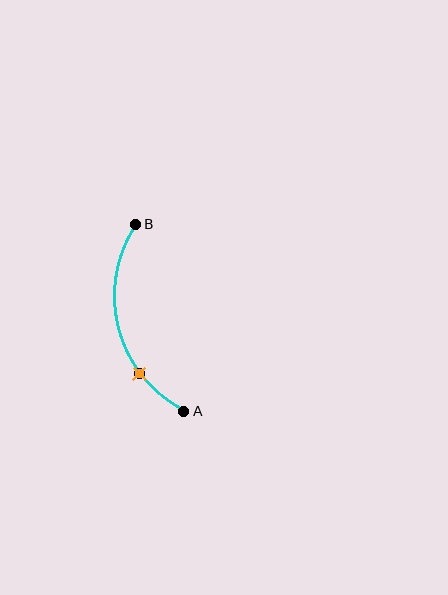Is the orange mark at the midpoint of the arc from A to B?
No. The orange mark lies on the arc but is closer to endpoint A. The arc midpoint would be at the point on the curve equidistant along the arc from both A and B.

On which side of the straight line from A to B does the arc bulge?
The arc bulges to the left of the straight line connecting A and B.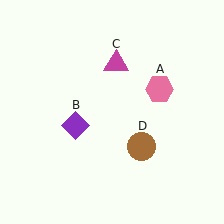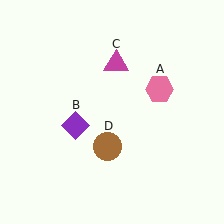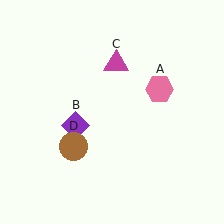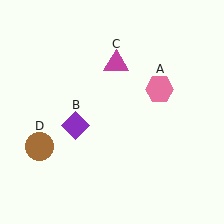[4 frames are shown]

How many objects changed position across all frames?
1 object changed position: brown circle (object D).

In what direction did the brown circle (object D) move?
The brown circle (object D) moved left.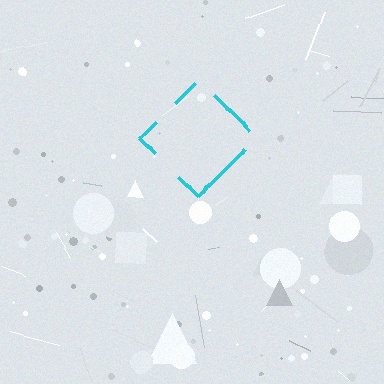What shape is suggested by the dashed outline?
The dashed outline suggests a diamond.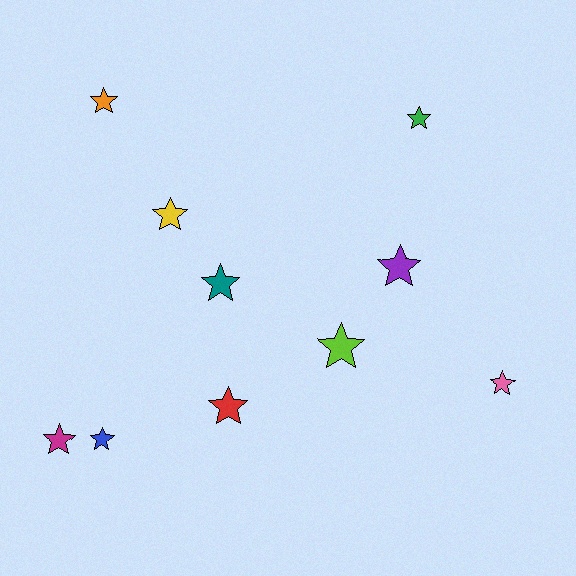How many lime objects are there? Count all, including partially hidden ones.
There is 1 lime object.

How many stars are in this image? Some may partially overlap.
There are 10 stars.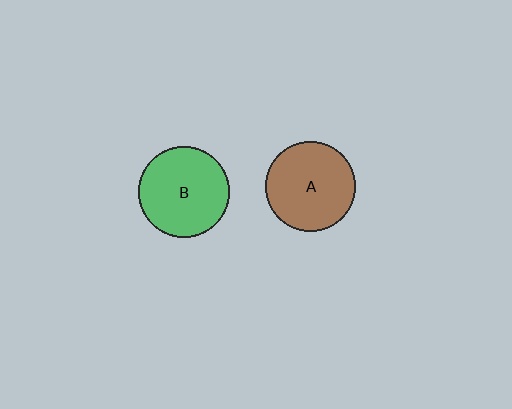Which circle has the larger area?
Circle B (green).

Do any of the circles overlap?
No, none of the circles overlap.